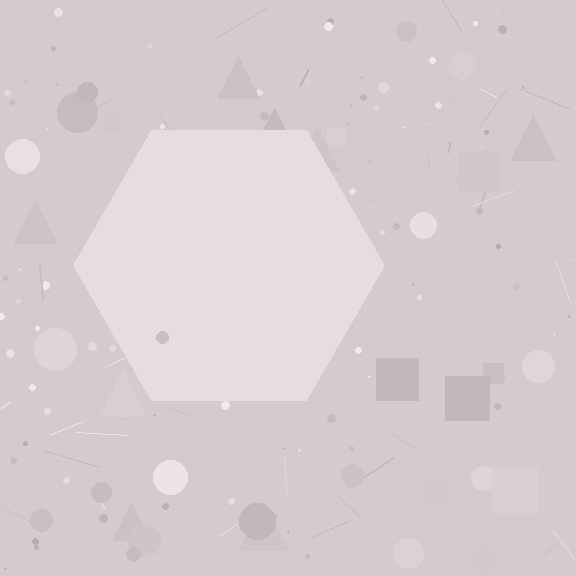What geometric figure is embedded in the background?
A hexagon is embedded in the background.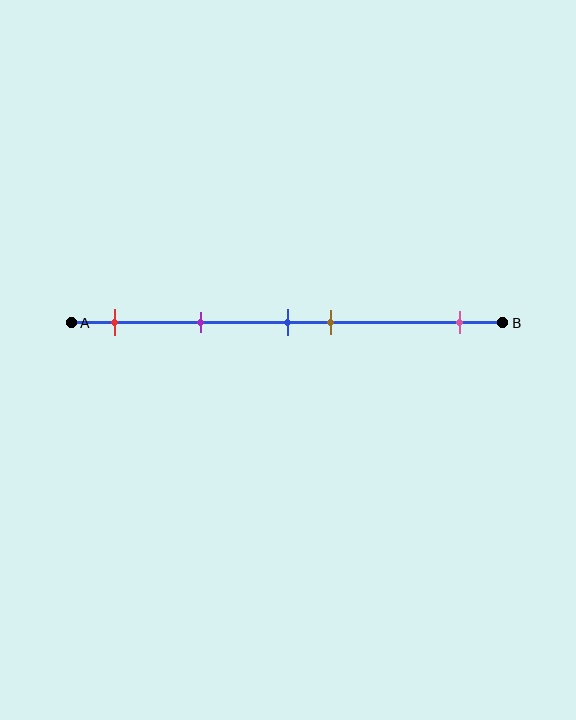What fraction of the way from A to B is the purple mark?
The purple mark is approximately 30% (0.3) of the way from A to B.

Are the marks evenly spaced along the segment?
No, the marks are not evenly spaced.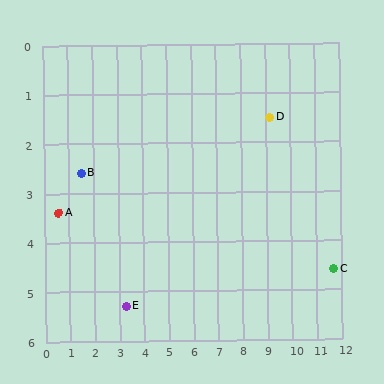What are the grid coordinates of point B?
Point B is at approximately (1.5, 2.6).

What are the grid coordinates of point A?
Point A is at approximately (0.6, 3.4).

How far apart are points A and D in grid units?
Points A and D are about 8.8 grid units apart.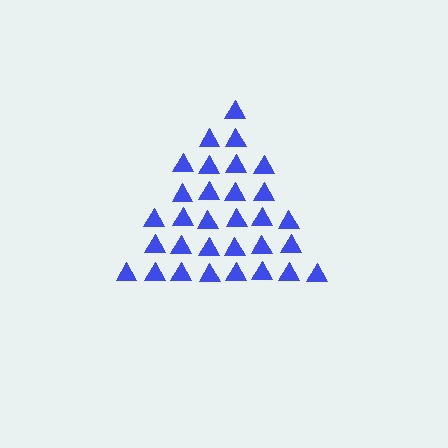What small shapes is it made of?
It is made of small triangles.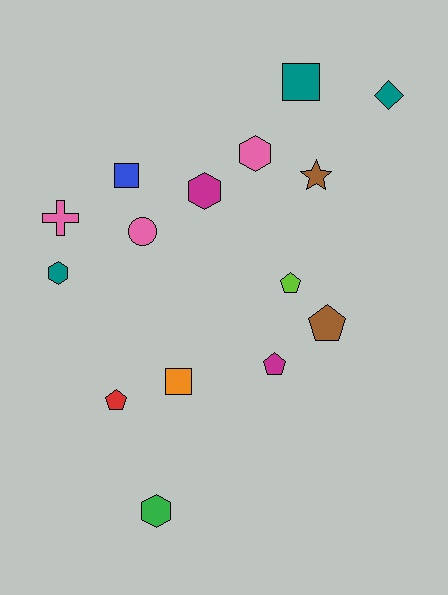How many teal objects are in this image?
There are 3 teal objects.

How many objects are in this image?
There are 15 objects.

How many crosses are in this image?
There is 1 cross.